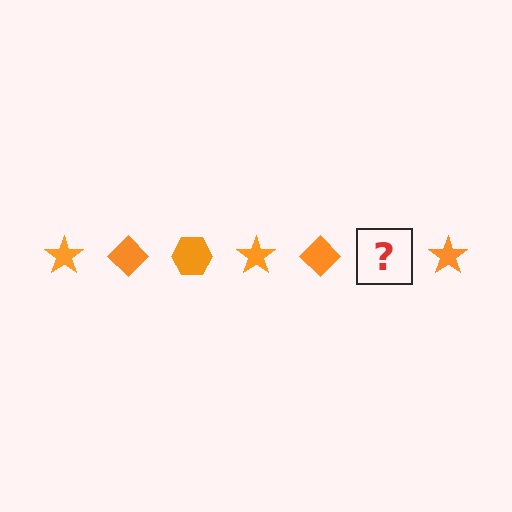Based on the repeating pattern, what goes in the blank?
The blank should be an orange hexagon.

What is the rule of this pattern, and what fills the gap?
The rule is that the pattern cycles through star, diamond, hexagon shapes in orange. The gap should be filled with an orange hexagon.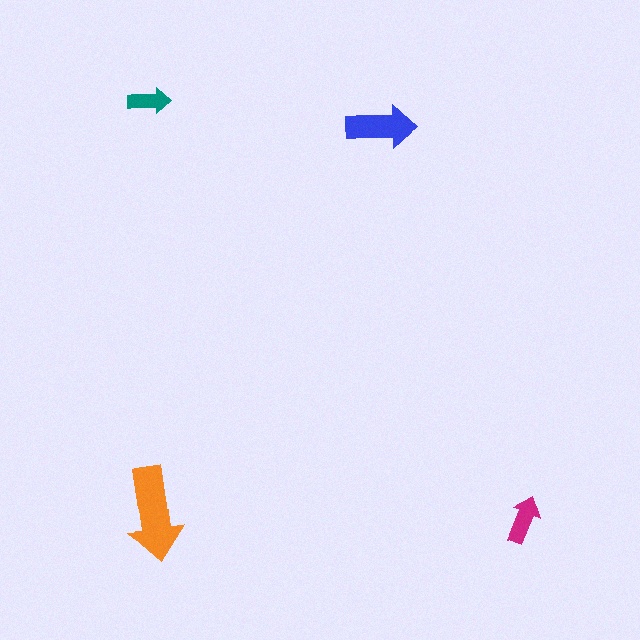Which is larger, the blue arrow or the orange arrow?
The orange one.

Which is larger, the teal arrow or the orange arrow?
The orange one.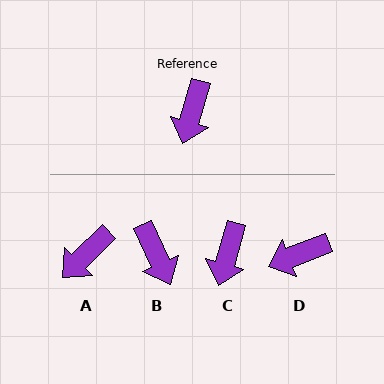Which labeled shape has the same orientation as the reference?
C.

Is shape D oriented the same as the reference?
No, it is off by about 53 degrees.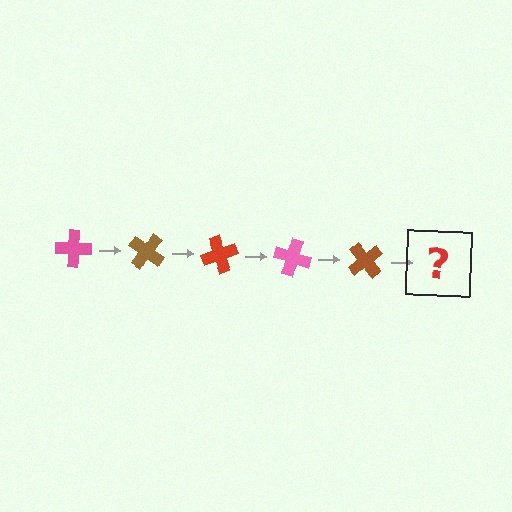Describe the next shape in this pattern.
It should be a red cross, rotated 175 degrees from the start.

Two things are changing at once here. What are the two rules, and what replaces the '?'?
The two rules are that it rotates 35 degrees each step and the color cycles through pink, brown, and red. The '?' should be a red cross, rotated 175 degrees from the start.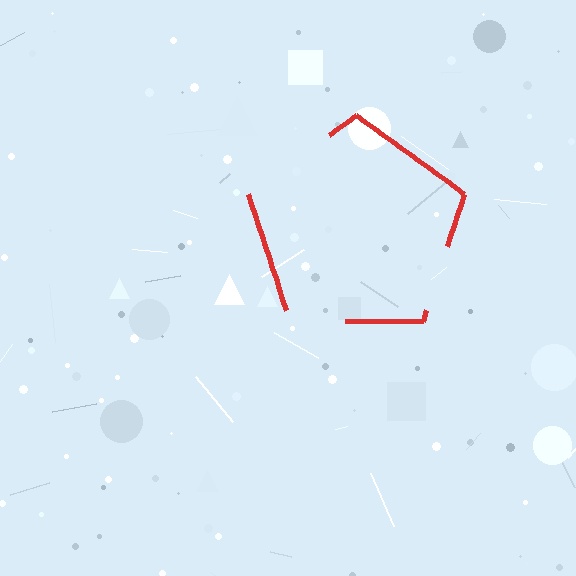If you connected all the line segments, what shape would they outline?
They would outline a pentagon.